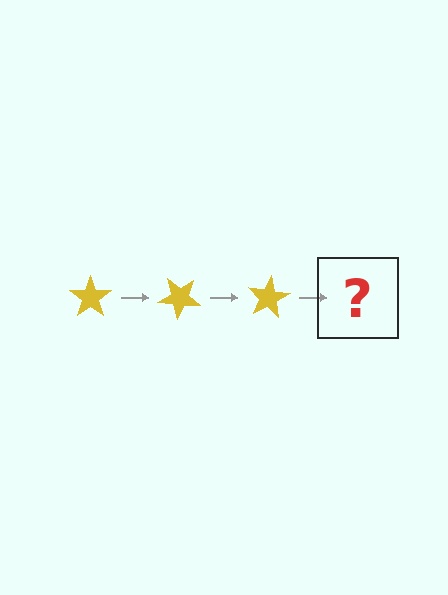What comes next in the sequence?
The next element should be a yellow star rotated 120 degrees.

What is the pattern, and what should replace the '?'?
The pattern is that the star rotates 40 degrees each step. The '?' should be a yellow star rotated 120 degrees.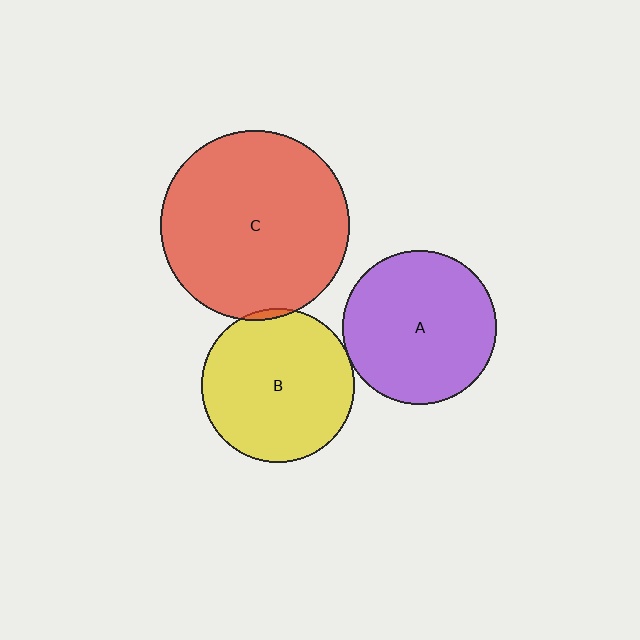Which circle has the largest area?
Circle C (red).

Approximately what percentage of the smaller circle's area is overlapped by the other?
Approximately 5%.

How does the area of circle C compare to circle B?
Approximately 1.5 times.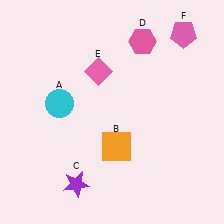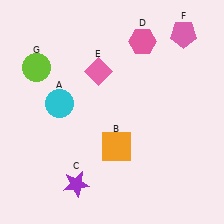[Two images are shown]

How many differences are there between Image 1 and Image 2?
There is 1 difference between the two images.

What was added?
A lime circle (G) was added in Image 2.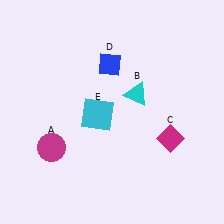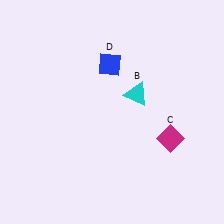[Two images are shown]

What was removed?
The magenta circle (A), the cyan square (E) were removed in Image 2.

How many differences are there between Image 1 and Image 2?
There are 2 differences between the two images.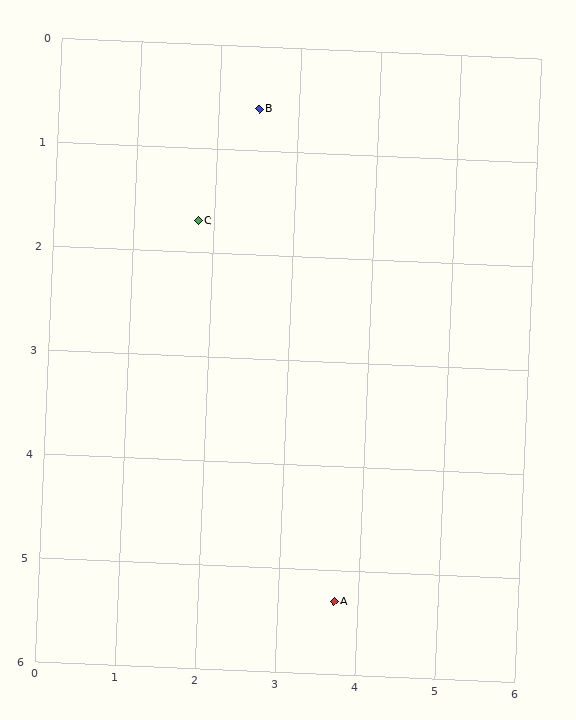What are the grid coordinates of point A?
Point A is at approximately (3.7, 5.3).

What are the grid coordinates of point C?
Point C is at approximately (1.8, 1.7).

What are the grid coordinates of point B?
Point B is at approximately (2.5, 0.6).